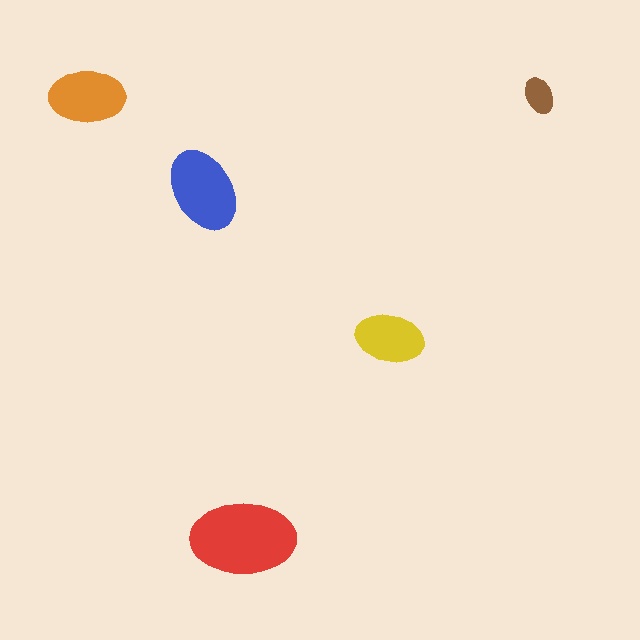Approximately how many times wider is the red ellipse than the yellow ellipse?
About 1.5 times wider.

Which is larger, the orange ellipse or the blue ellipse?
The blue one.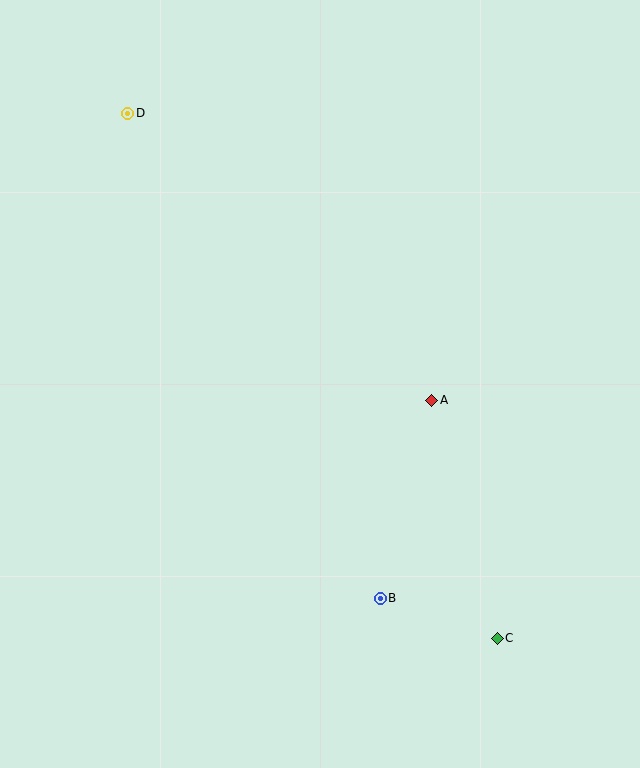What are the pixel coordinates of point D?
Point D is at (128, 113).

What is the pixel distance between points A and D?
The distance between A and D is 418 pixels.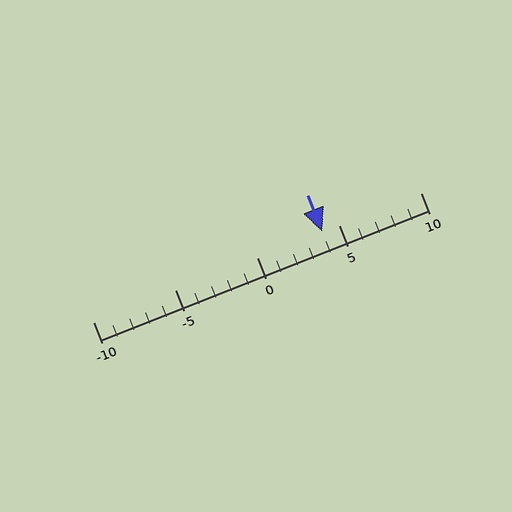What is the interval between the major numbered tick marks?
The major tick marks are spaced 5 units apart.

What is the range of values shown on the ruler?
The ruler shows values from -10 to 10.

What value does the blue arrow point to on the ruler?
The blue arrow points to approximately 4.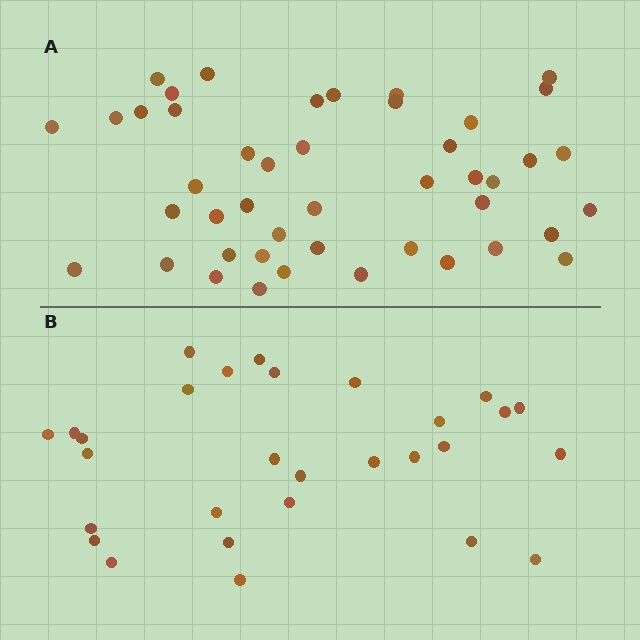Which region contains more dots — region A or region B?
Region A (the top region) has more dots.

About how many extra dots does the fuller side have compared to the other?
Region A has approximately 15 more dots than region B.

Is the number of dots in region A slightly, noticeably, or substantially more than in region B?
Region A has substantially more. The ratio is roughly 1.6 to 1.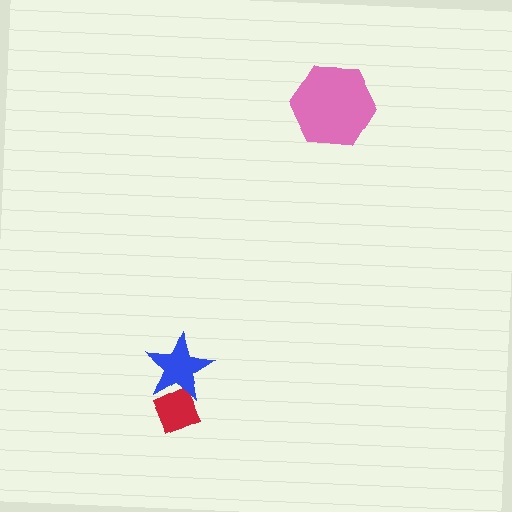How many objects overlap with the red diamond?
1 object overlaps with the red diamond.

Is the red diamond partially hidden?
Yes, it is partially covered by another shape.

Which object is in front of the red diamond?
The blue star is in front of the red diamond.